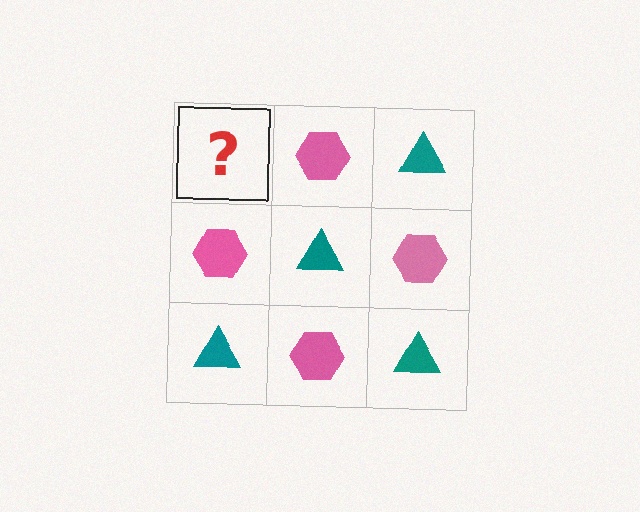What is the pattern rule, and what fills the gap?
The rule is that it alternates teal triangle and pink hexagon in a checkerboard pattern. The gap should be filled with a teal triangle.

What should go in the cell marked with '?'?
The missing cell should contain a teal triangle.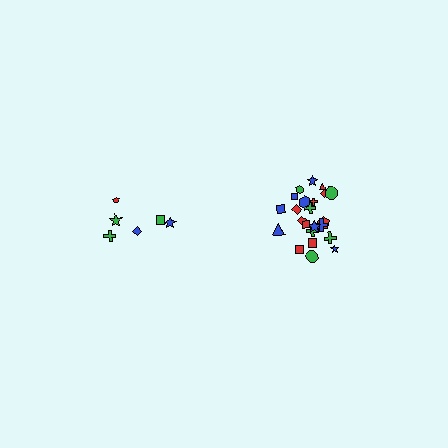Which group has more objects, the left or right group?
The right group.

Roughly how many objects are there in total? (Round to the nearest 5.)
Roughly 30 objects in total.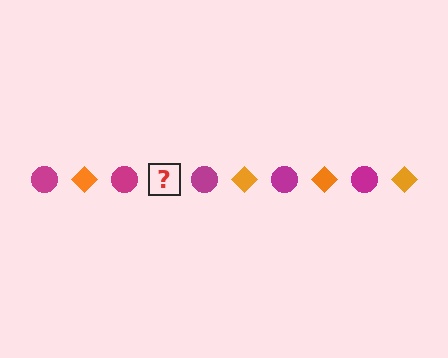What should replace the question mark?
The question mark should be replaced with an orange diamond.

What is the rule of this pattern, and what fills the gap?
The rule is that the pattern alternates between magenta circle and orange diamond. The gap should be filled with an orange diamond.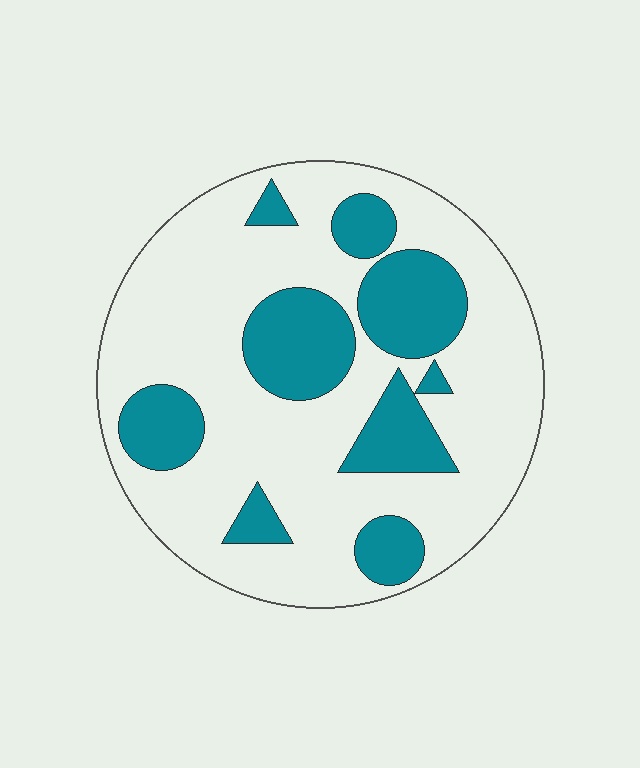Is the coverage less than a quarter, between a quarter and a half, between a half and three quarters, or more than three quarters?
Between a quarter and a half.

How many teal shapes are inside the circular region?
9.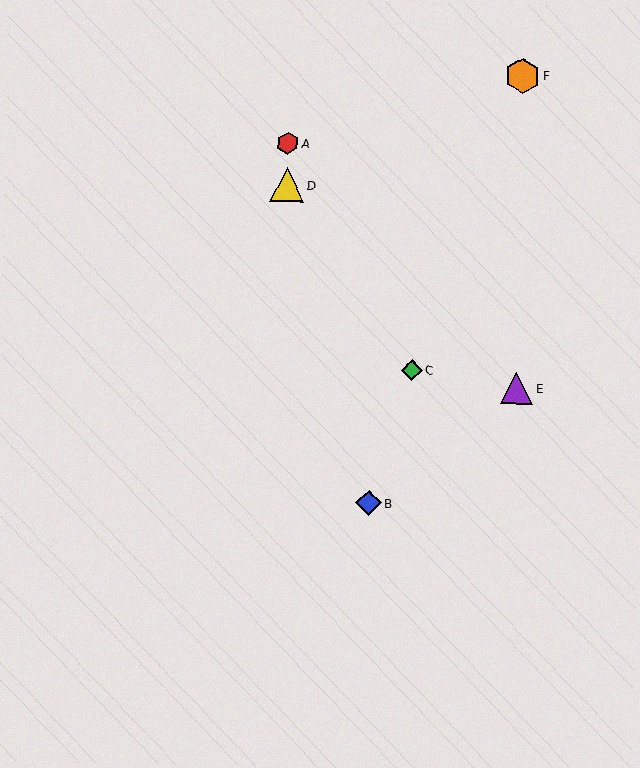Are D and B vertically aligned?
No, D is at x≈287 and B is at x≈369.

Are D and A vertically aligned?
Yes, both are at x≈287.